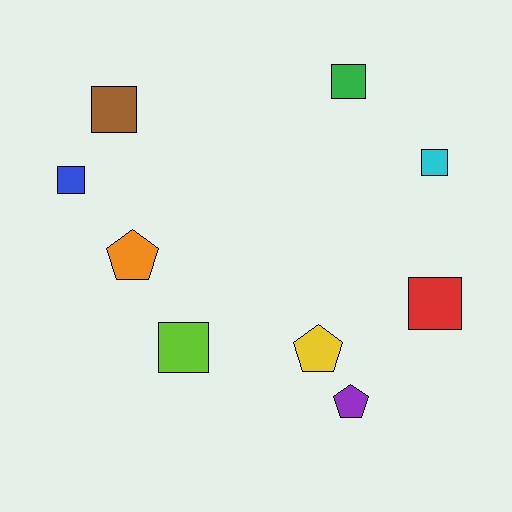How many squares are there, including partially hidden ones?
There are 6 squares.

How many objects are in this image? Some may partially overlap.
There are 9 objects.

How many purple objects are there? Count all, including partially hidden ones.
There is 1 purple object.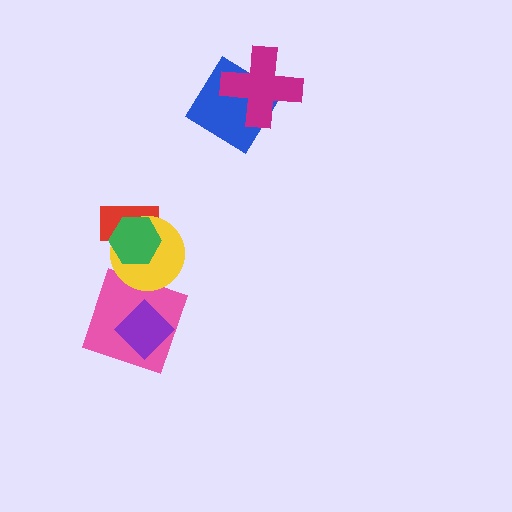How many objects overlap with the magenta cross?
1 object overlaps with the magenta cross.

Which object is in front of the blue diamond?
The magenta cross is in front of the blue diamond.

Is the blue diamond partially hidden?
Yes, it is partially covered by another shape.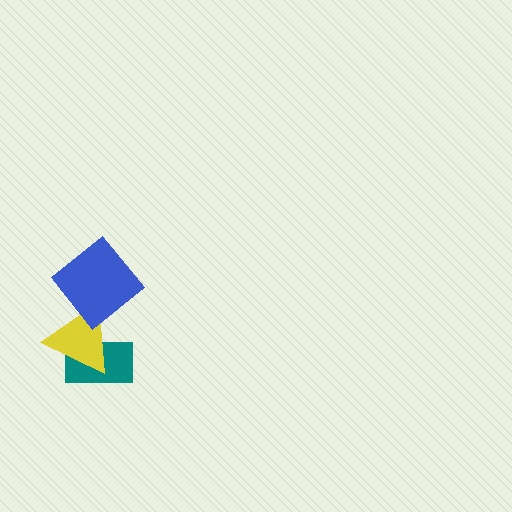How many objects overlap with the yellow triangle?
2 objects overlap with the yellow triangle.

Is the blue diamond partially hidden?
No, no other shape covers it.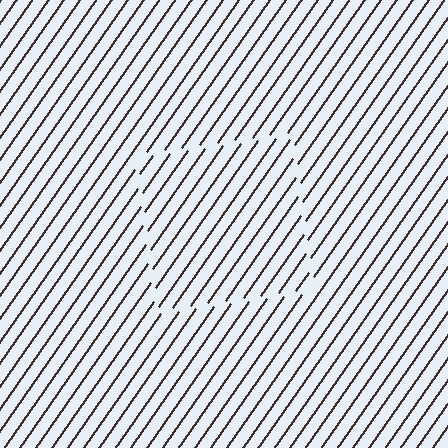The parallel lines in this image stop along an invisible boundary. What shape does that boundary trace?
An illusory square. The interior of the shape contains the same grating, shifted by half a period — the contour is defined by the phase discontinuity where line-ends from the inner and outer gratings abut.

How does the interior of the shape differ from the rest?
The interior of the shape contains the same grating, shifted by half a period — the contour is defined by the phase discontinuity where line-ends from the inner and outer gratings abut.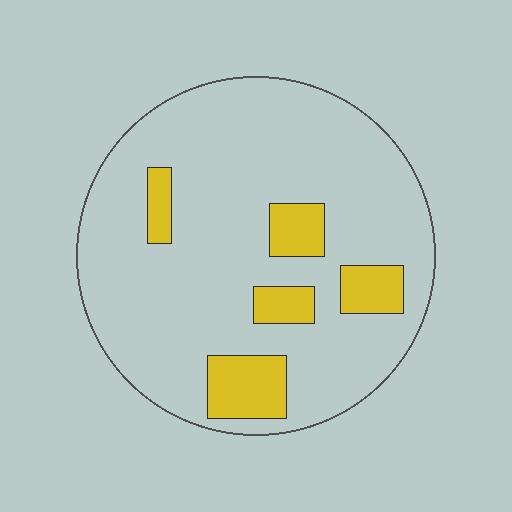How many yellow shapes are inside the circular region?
5.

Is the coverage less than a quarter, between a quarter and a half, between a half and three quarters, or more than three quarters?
Less than a quarter.